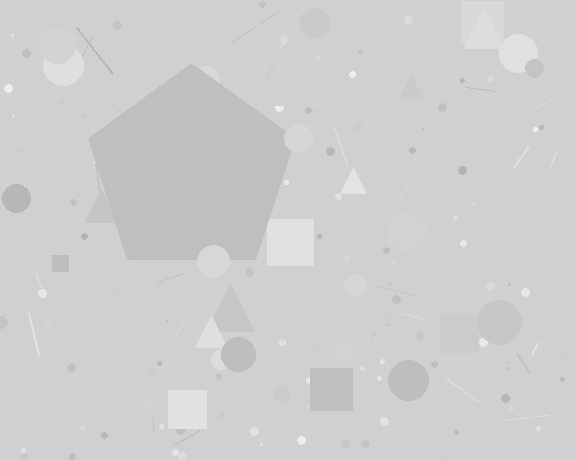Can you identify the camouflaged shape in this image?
The camouflaged shape is a pentagon.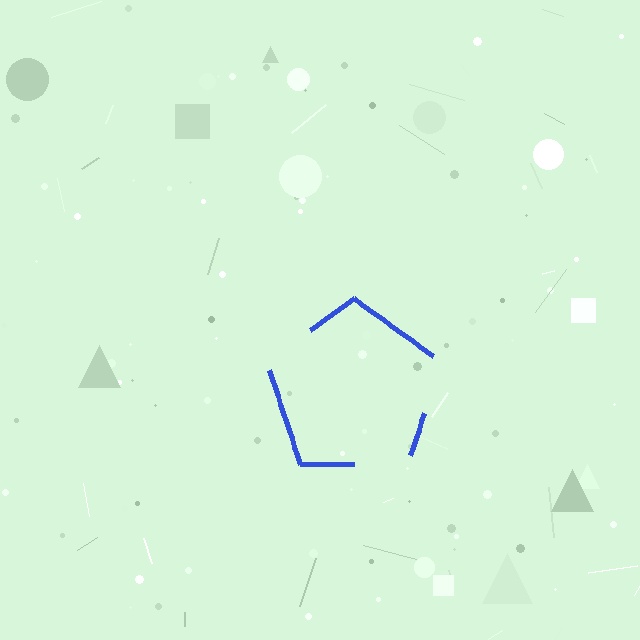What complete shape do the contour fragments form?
The contour fragments form a pentagon.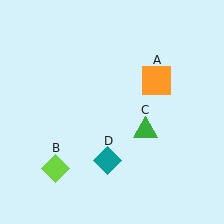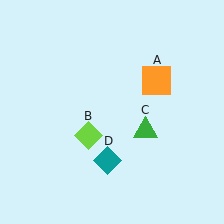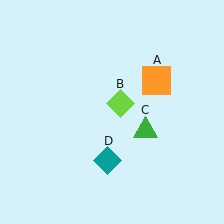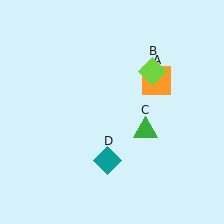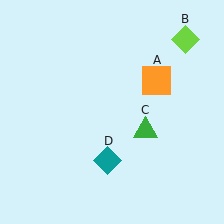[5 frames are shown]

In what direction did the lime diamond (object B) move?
The lime diamond (object B) moved up and to the right.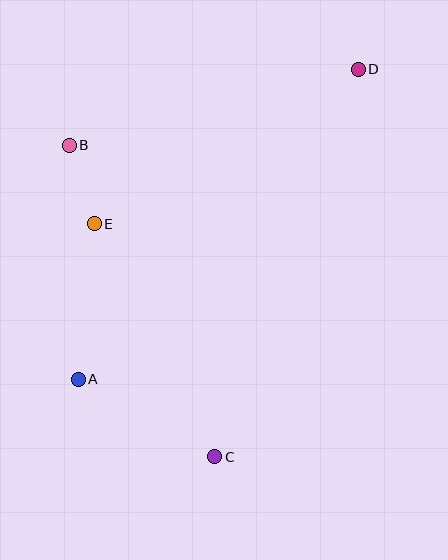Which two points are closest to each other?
Points B and E are closest to each other.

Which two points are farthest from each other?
Points A and D are farthest from each other.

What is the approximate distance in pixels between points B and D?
The distance between B and D is approximately 299 pixels.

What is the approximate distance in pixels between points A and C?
The distance between A and C is approximately 157 pixels.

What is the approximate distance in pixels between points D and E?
The distance between D and E is approximately 306 pixels.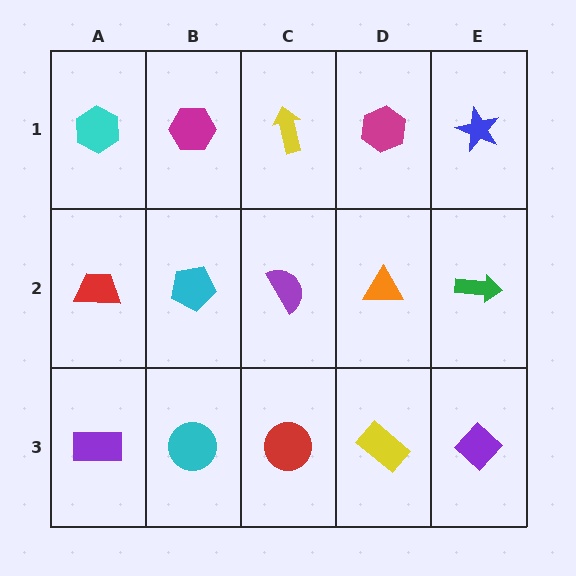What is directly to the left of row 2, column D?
A purple semicircle.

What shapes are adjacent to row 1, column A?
A red trapezoid (row 2, column A), a magenta hexagon (row 1, column B).